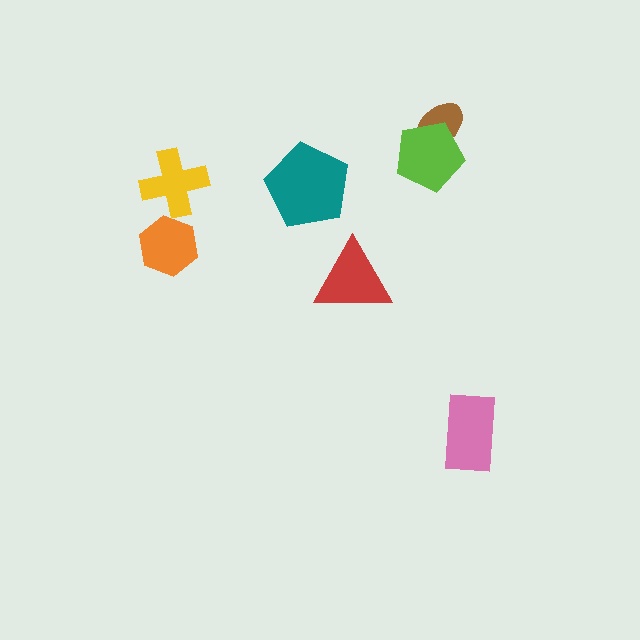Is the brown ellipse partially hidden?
Yes, it is partially covered by another shape.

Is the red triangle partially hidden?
No, no other shape covers it.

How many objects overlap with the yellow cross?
0 objects overlap with the yellow cross.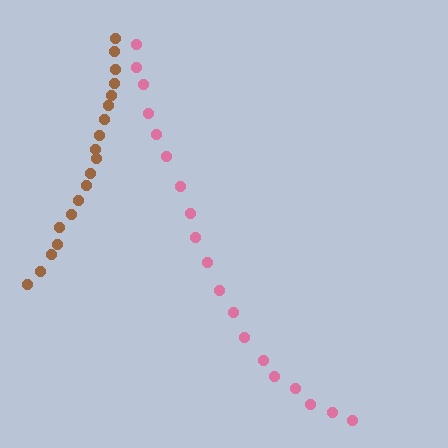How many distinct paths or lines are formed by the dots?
There are 2 distinct paths.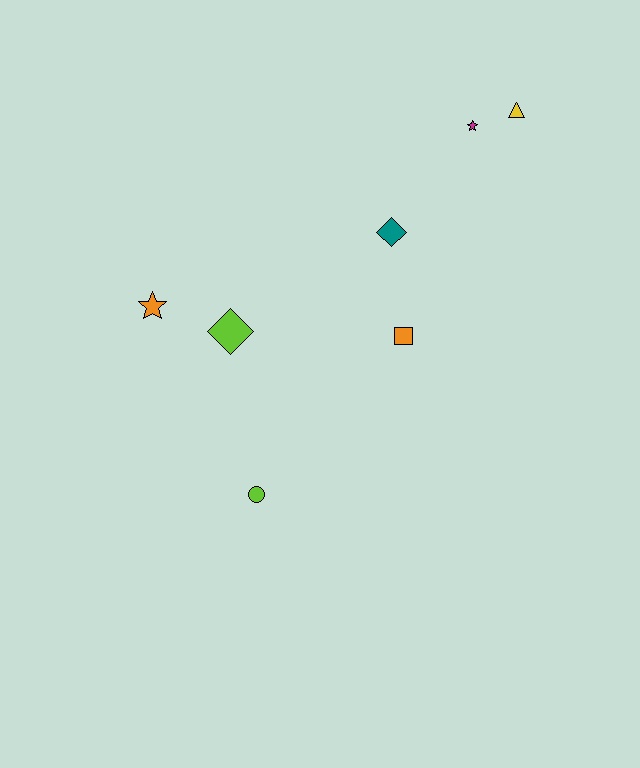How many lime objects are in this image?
There are 2 lime objects.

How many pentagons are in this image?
There are no pentagons.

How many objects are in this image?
There are 7 objects.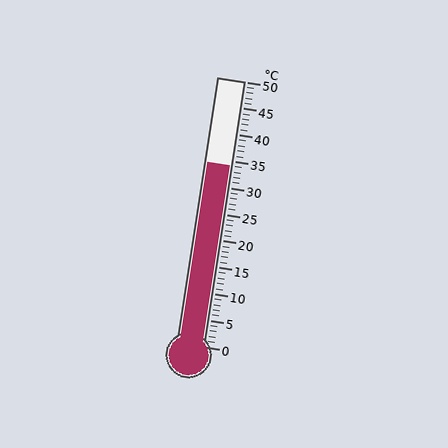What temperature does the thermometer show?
The thermometer shows approximately 34°C.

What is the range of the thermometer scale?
The thermometer scale ranges from 0°C to 50°C.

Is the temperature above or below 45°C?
The temperature is below 45°C.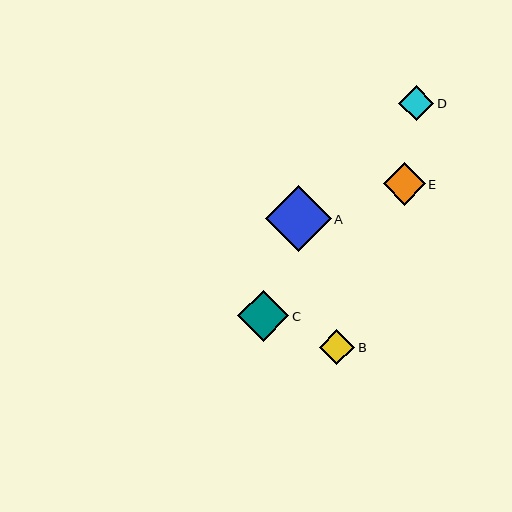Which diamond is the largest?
Diamond A is the largest with a size of approximately 66 pixels.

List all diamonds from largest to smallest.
From largest to smallest: A, C, E, B, D.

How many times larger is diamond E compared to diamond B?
Diamond E is approximately 1.2 times the size of diamond B.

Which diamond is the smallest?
Diamond D is the smallest with a size of approximately 35 pixels.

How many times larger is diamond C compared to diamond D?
Diamond C is approximately 1.5 times the size of diamond D.